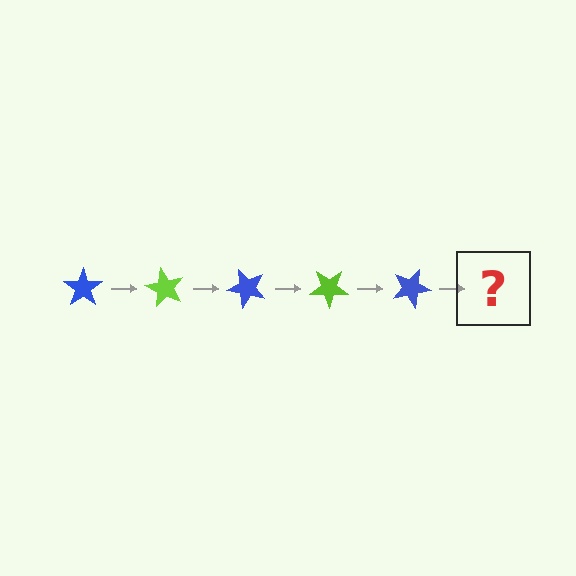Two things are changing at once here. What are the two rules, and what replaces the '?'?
The two rules are that it rotates 60 degrees each step and the color cycles through blue and lime. The '?' should be a lime star, rotated 300 degrees from the start.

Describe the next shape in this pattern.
It should be a lime star, rotated 300 degrees from the start.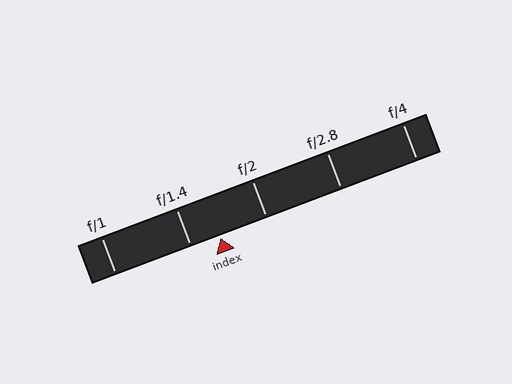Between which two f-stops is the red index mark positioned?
The index mark is between f/1.4 and f/2.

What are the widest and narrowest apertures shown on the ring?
The widest aperture shown is f/1 and the narrowest is f/4.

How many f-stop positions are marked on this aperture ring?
There are 5 f-stop positions marked.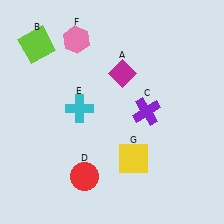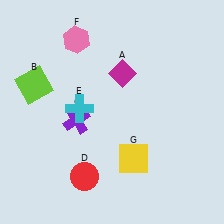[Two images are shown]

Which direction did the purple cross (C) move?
The purple cross (C) moved left.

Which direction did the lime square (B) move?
The lime square (B) moved down.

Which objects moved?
The objects that moved are: the lime square (B), the purple cross (C).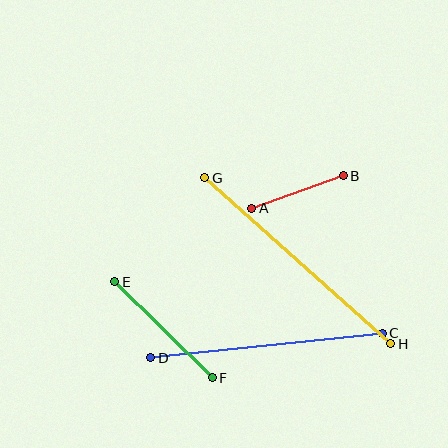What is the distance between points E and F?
The distance is approximately 137 pixels.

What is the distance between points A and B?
The distance is approximately 97 pixels.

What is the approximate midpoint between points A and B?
The midpoint is at approximately (298, 192) pixels.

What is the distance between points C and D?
The distance is approximately 233 pixels.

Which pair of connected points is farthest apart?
Points G and H are farthest apart.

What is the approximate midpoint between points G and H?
The midpoint is at approximately (298, 261) pixels.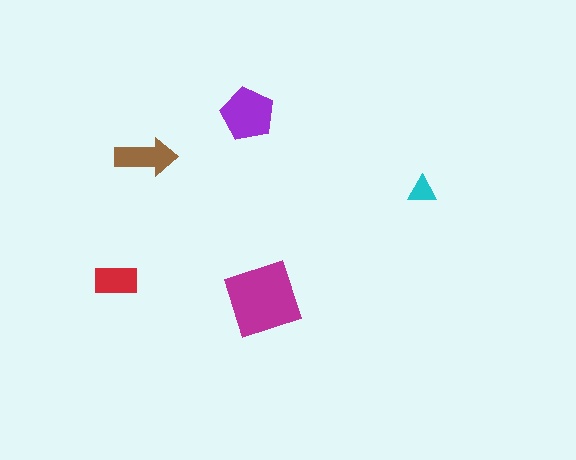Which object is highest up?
The purple pentagon is topmost.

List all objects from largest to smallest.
The magenta diamond, the purple pentagon, the brown arrow, the red rectangle, the cyan triangle.